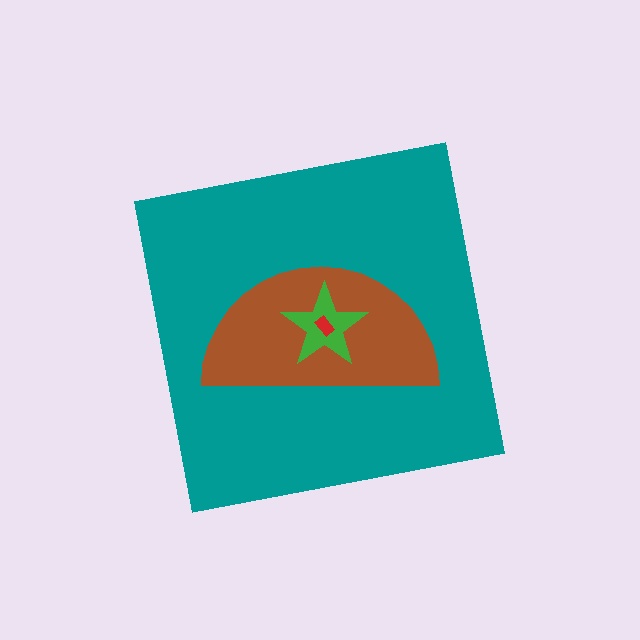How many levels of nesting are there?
4.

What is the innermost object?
The red rectangle.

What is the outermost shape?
The teal square.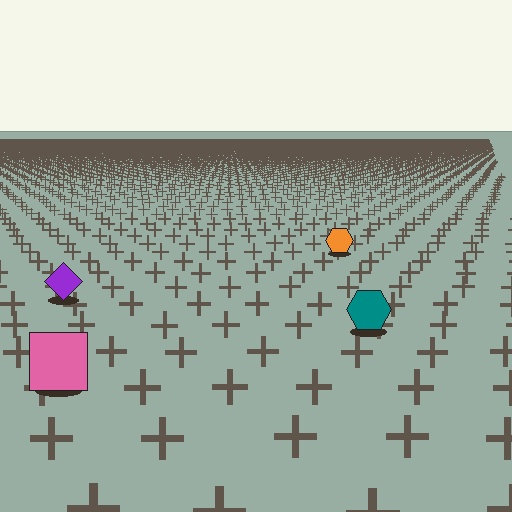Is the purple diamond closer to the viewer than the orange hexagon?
Yes. The purple diamond is closer — you can tell from the texture gradient: the ground texture is coarser near it.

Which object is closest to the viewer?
The pink square is closest. The texture marks near it are larger and more spread out.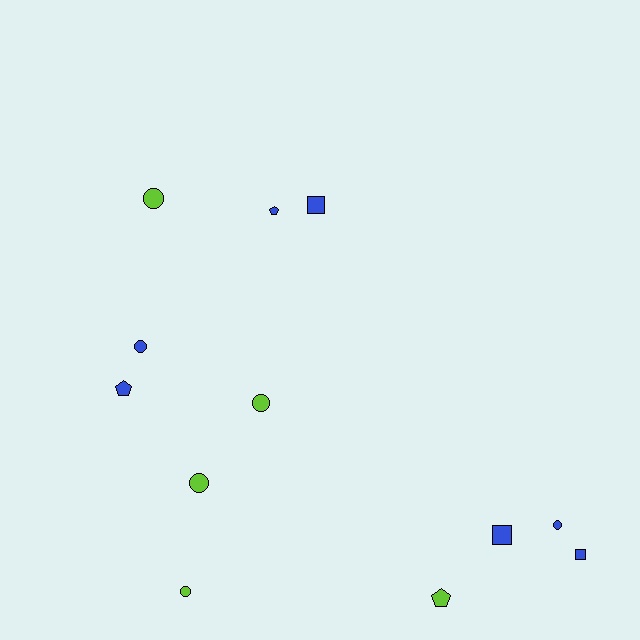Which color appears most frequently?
Blue, with 7 objects.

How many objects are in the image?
There are 12 objects.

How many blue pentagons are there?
There are 2 blue pentagons.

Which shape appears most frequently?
Circle, with 6 objects.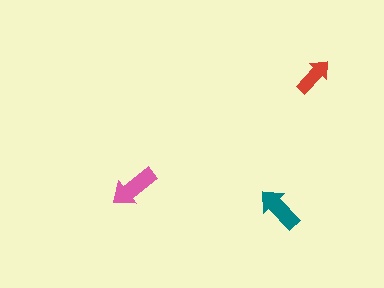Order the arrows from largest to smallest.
the pink one, the teal one, the red one.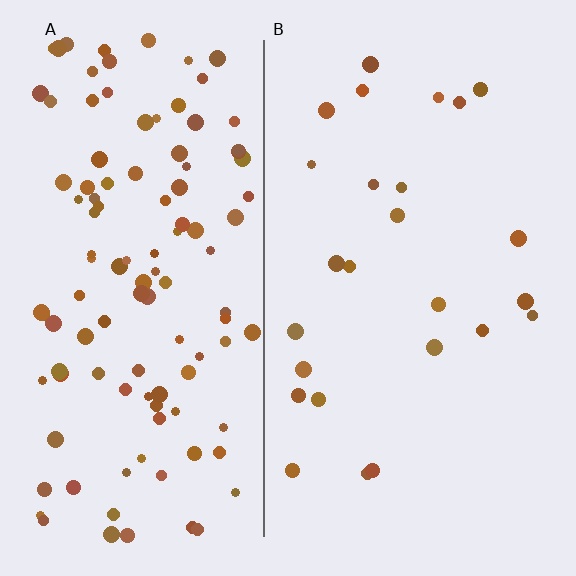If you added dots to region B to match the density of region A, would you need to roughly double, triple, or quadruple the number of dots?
Approximately quadruple.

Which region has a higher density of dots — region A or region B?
A (the left).